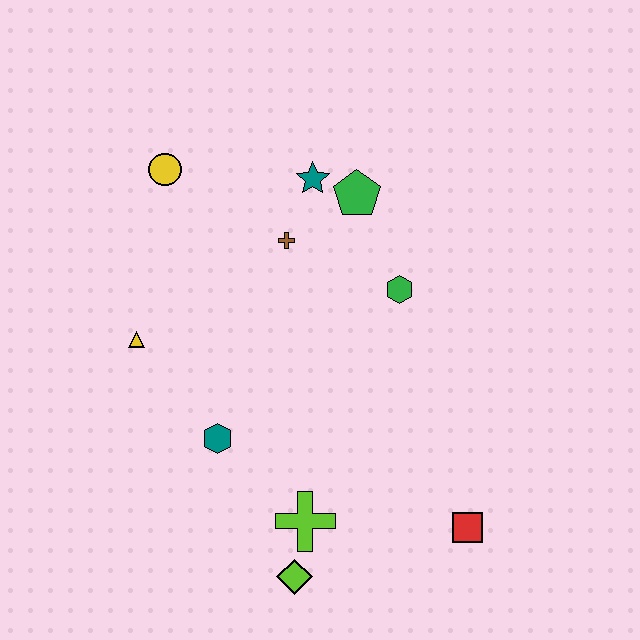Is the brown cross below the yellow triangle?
No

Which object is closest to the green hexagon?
The green pentagon is closest to the green hexagon.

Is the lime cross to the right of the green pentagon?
No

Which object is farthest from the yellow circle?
The red square is farthest from the yellow circle.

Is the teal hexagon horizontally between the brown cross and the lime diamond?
No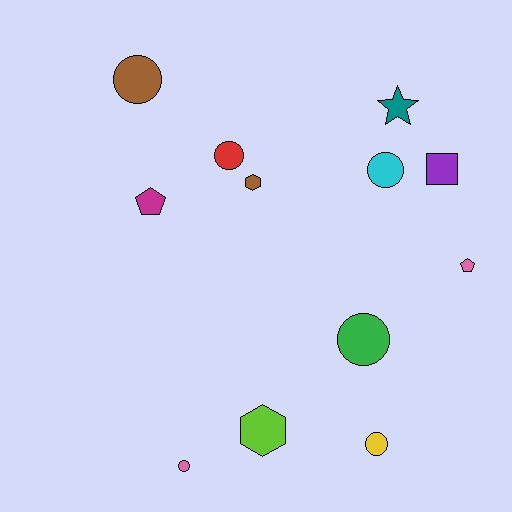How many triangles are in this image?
There are no triangles.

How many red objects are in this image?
There is 1 red object.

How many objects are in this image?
There are 12 objects.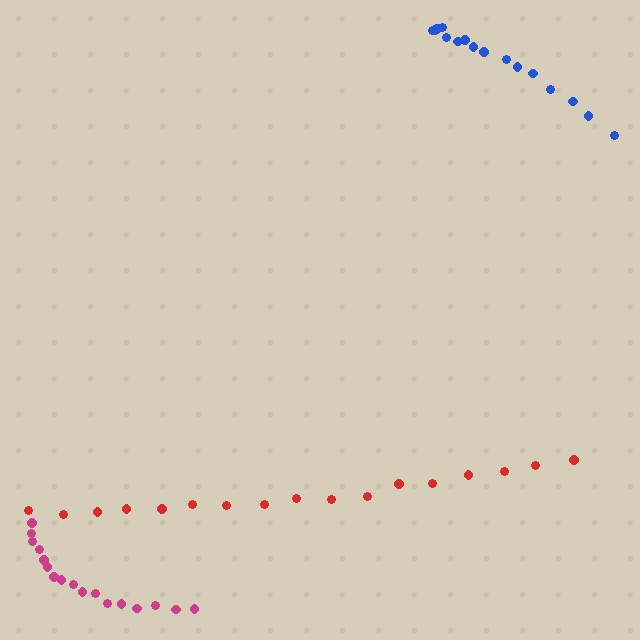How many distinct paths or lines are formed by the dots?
There are 3 distinct paths.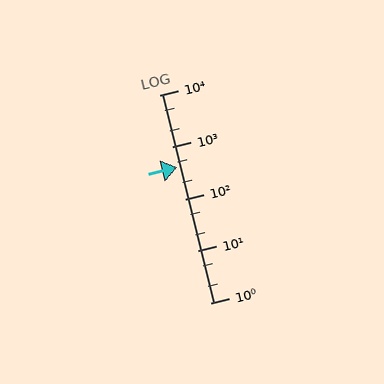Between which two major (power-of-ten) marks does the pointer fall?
The pointer is between 100 and 1000.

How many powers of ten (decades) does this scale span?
The scale spans 4 decades, from 1 to 10000.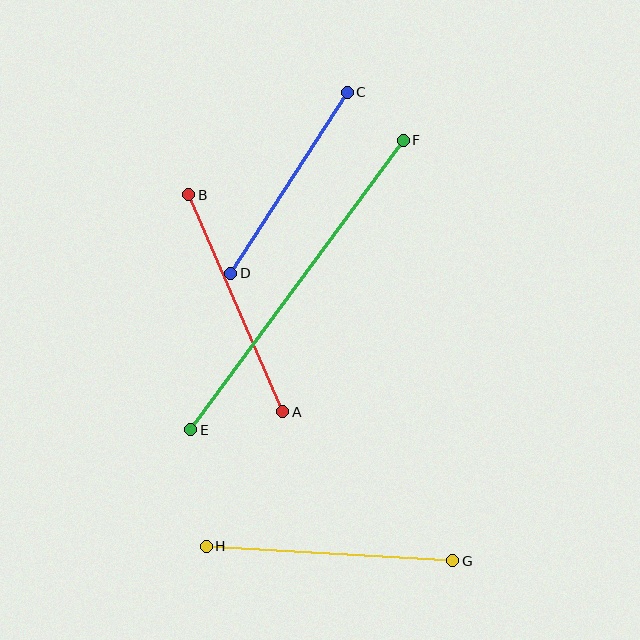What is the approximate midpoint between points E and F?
The midpoint is at approximately (297, 285) pixels.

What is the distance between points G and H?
The distance is approximately 246 pixels.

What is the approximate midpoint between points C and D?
The midpoint is at approximately (289, 183) pixels.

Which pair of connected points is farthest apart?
Points E and F are farthest apart.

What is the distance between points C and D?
The distance is approximately 215 pixels.